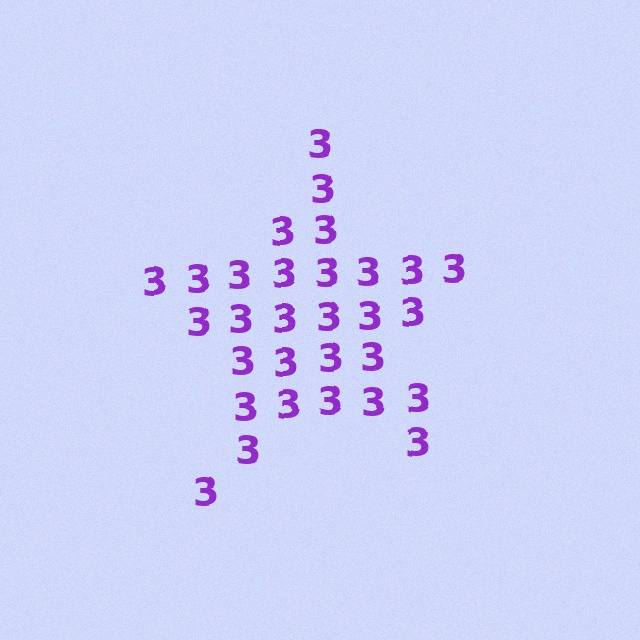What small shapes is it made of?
It is made of small digit 3's.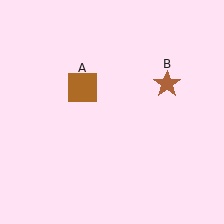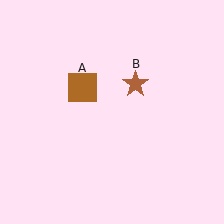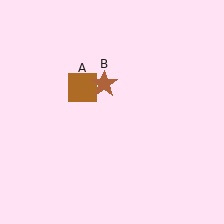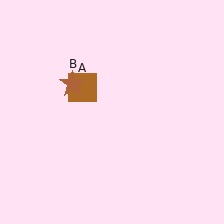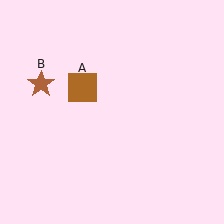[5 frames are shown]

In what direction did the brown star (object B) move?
The brown star (object B) moved left.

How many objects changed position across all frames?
1 object changed position: brown star (object B).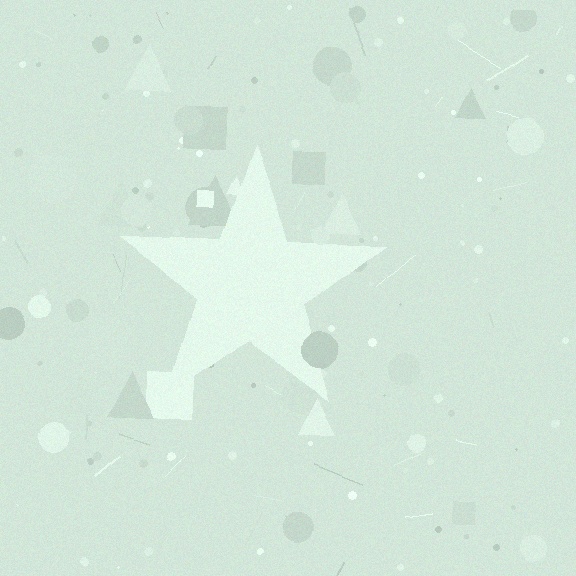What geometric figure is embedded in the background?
A star is embedded in the background.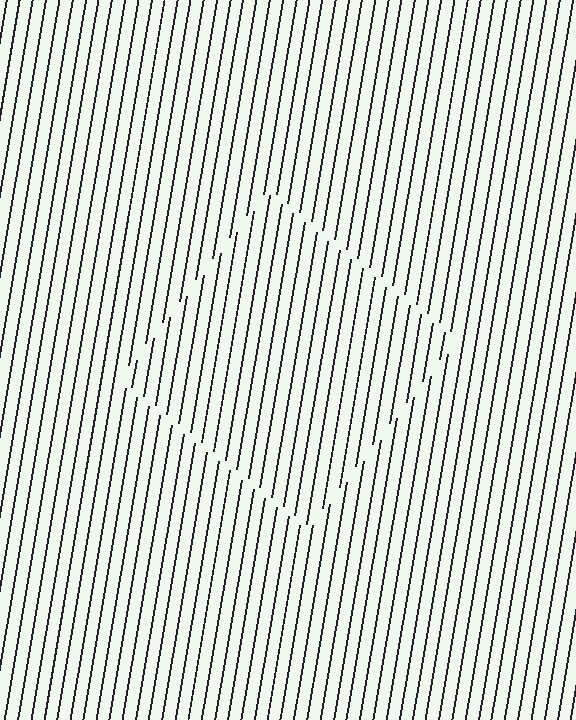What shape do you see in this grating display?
An illusory square. The interior of the shape contains the same grating, shifted by half a period — the contour is defined by the phase discontinuity where line-ends from the inner and outer gratings abut.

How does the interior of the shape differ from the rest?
The interior of the shape contains the same grating, shifted by half a period — the contour is defined by the phase discontinuity where line-ends from the inner and outer gratings abut.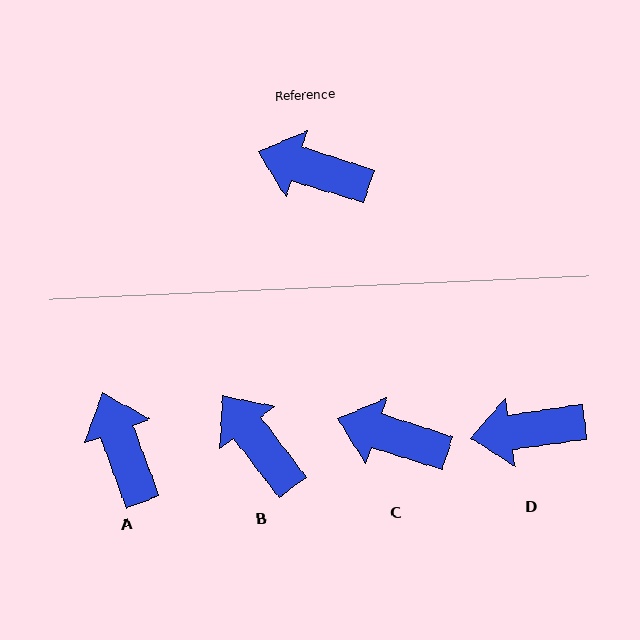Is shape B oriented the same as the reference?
No, it is off by about 35 degrees.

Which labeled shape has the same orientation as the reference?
C.